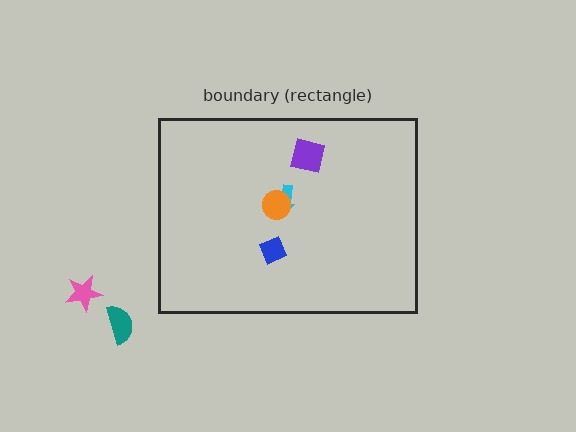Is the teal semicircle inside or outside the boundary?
Outside.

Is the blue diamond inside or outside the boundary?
Inside.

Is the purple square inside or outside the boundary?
Inside.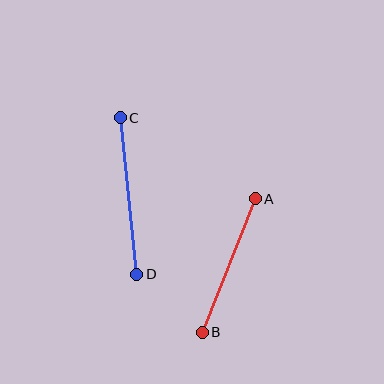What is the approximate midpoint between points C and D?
The midpoint is at approximately (128, 196) pixels.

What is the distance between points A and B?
The distance is approximately 144 pixels.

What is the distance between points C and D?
The distance is approximately 157 pixels.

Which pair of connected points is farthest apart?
Points C and D are farthest apart.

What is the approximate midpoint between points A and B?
The midpoint is at approximately (229, 266) pixels.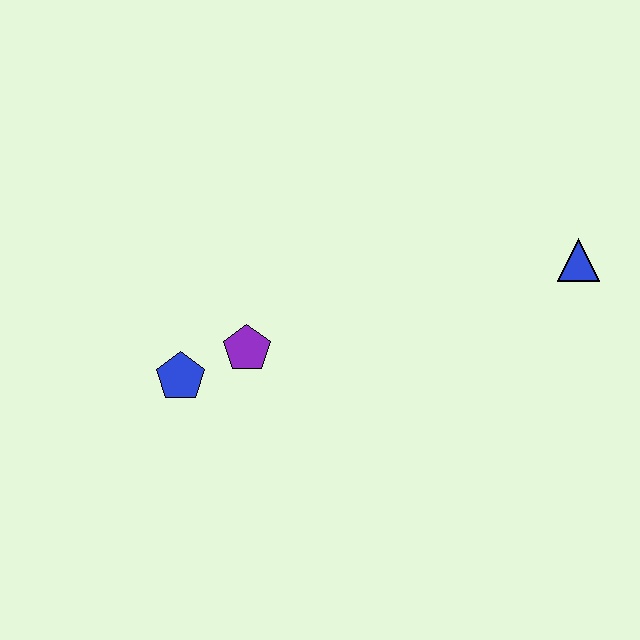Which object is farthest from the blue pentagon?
The blue triangle is farthest from the blue pentagon.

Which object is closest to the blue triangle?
The purple pentagon is closest to the blue triangle.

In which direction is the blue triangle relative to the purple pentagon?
The blue triangle is to the right of the purple pentagon.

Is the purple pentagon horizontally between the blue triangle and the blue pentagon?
Yes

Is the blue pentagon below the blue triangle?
Yes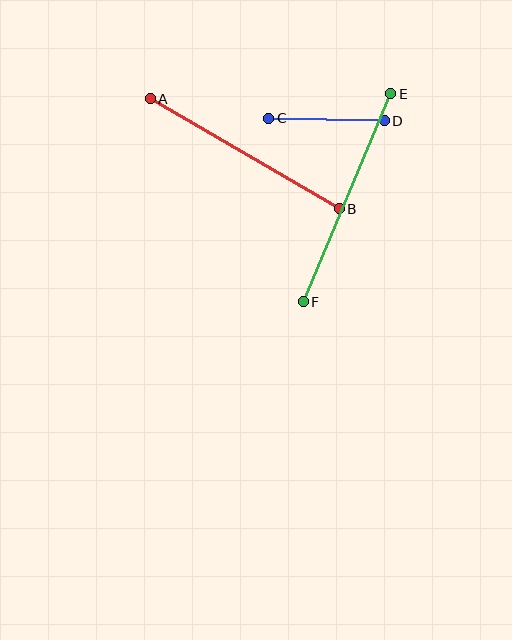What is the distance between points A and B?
The distance is approximately 219 pixels.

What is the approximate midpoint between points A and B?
The midpoint is at approximately (245, 154) pixels.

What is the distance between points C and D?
The distance is approximately 115 pixels.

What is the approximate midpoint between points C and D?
The midpoint is at approximately (327, 120) pixels.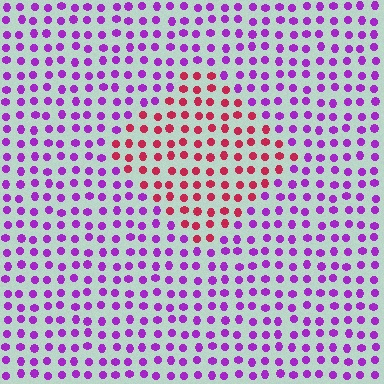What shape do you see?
I see a diamond.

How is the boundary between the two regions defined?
The boundary is defined purely by a slight shift in hue (about 57 degrees). Spacing, size, and orientation are identical on both sides.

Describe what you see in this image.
The image is filled with small purple elements in a uniform arrangement. A diamond-shaped region is visible where the elements are tinted to a slightly different hue, forming a subtle color boundary.